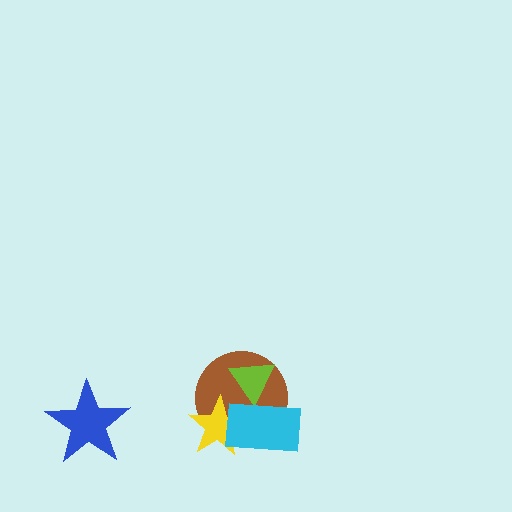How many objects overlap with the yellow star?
2 objects overlap with the yellow star.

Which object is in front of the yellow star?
The cyan rectangle is in front of the yellow star.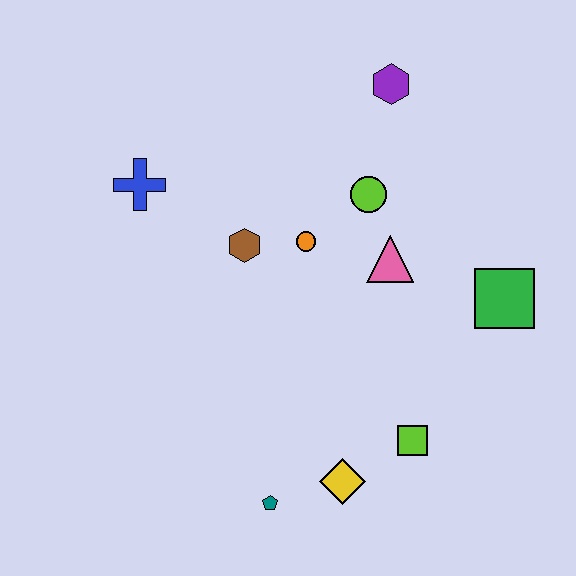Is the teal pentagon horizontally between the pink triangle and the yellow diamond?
No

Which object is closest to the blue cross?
The brown hexagon is closest to the blue cross.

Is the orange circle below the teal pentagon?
No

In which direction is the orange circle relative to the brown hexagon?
The orange circle is to the right of the brown hexagon.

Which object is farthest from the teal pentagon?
The purple hexagon is farthest from the teal pentagon.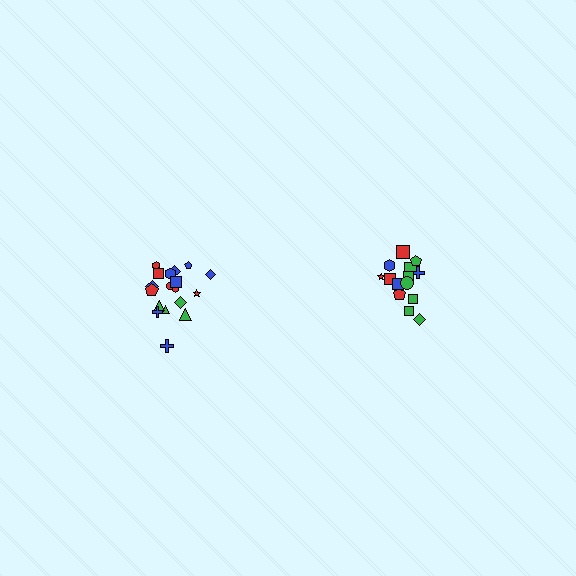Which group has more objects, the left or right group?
The left group.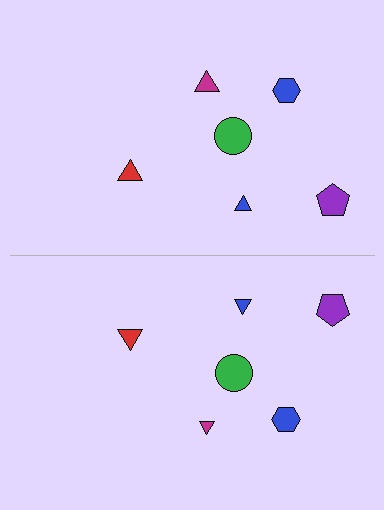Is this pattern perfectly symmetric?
No, the pattern is not perfectly symmetric. The magenta triangle on the bottom side has a different size than its mirror counterpart.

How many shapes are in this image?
There are 12 shapes in this image.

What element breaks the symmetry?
The magenta triangle on the bottom side has a different size than its mirror counterpart.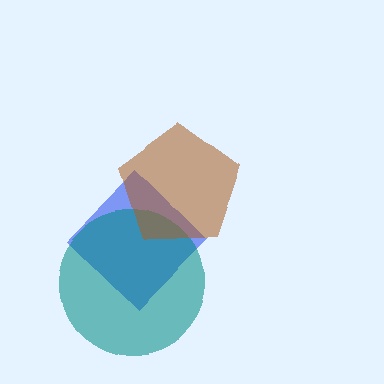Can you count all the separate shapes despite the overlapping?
Yes, there are 3 separate shapes.